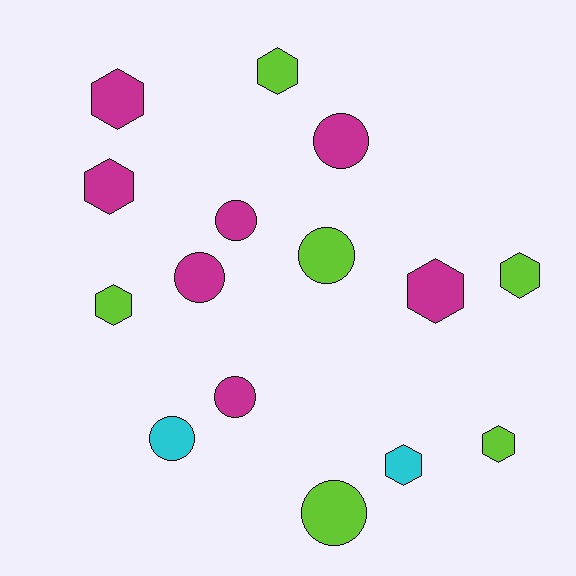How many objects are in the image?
There are 15 objects.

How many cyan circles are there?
There is 1 cyan circle.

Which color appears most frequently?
Magenta, with 7 objects.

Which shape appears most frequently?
Hexagon, with 8 objects.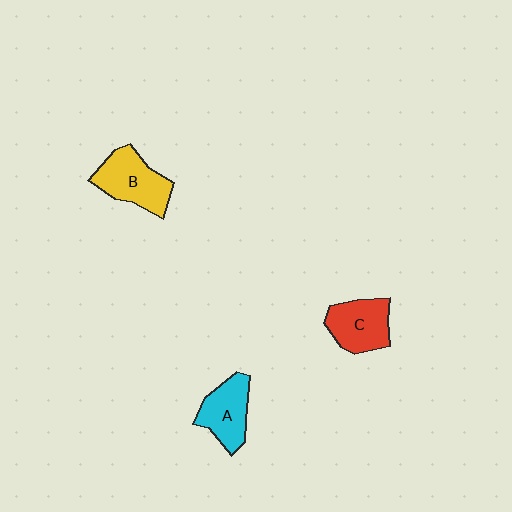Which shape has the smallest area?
Shape A (cyan).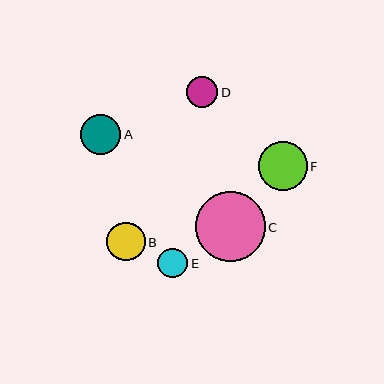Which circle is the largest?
Circle C is the largest with a size of approximately 70 pixels.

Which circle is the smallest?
Circle E is the smallest with a size of approximately 30 pixels.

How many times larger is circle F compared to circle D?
Circle F is approximately 1.6 times the size of circle D.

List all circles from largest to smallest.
From largest to smallest: C, F, A, B, D, E.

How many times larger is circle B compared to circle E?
Circle B is approximately 1.3 times the size of circle E.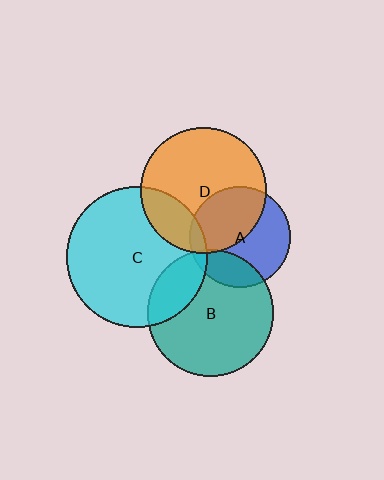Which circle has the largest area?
Circle C (cyan).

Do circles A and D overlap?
Yes.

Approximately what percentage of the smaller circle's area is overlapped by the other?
Approximately 45%.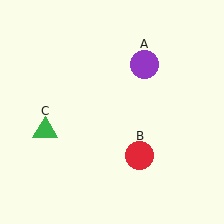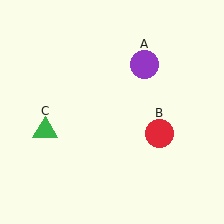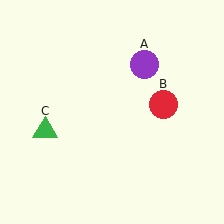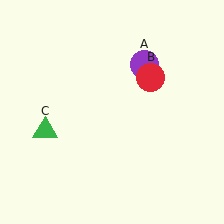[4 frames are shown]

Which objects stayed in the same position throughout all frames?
Purple circle (object A) and green triangle (object C) remained stationary.